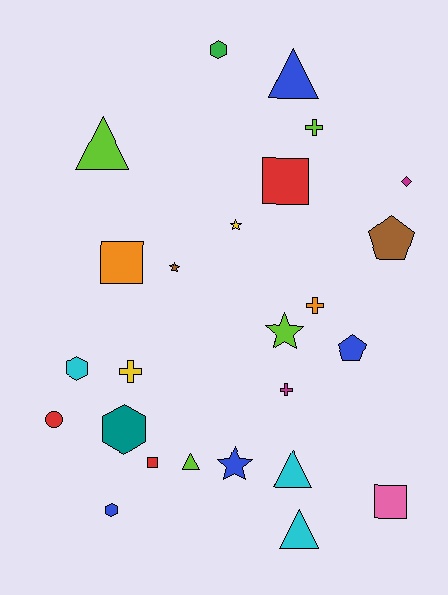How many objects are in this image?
There are 25 objects.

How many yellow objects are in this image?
There are 2 yellow objects.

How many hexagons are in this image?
There are 4 hexagons.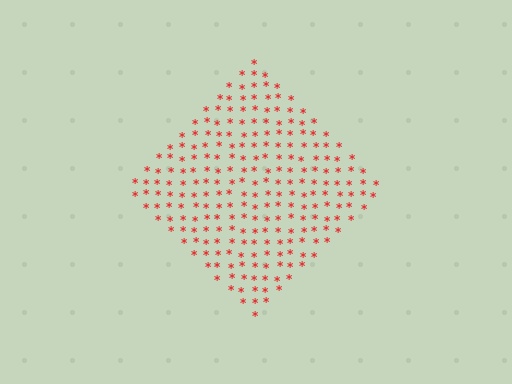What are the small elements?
The small elements are asterisks.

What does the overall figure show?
The overall figure shows a diamond.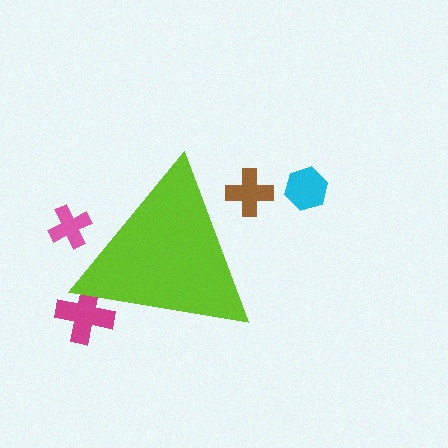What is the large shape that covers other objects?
A lime triangle.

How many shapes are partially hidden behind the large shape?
3 shapes are partially hidden.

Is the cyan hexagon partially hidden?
No, the cyan hexagon is fully visible.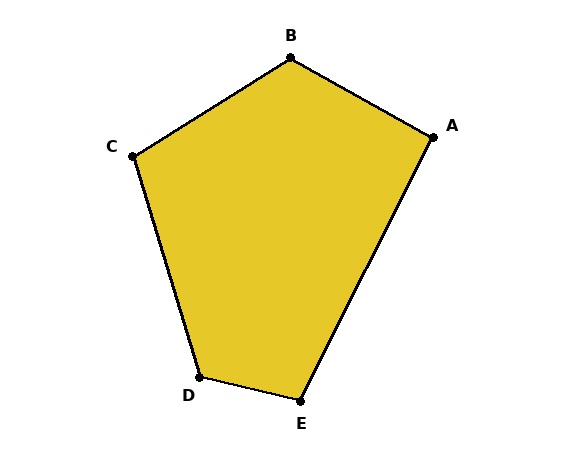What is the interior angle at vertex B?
Approximately 119 degrees (obtuse).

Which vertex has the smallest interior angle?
A, at approximately 92 degrees.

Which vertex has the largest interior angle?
D, at approximately 120 degrees.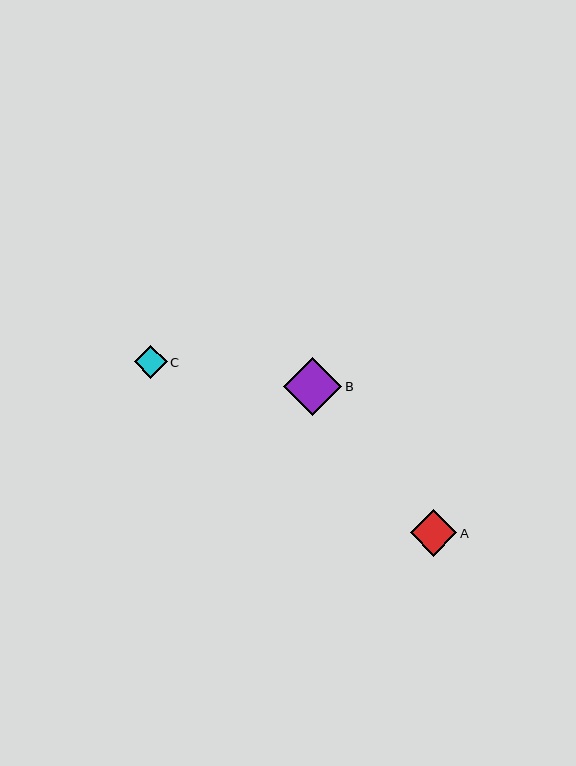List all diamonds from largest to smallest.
From largest to smallest: B, A, C.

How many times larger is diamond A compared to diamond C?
Diamond A is approximately 1.4 times the size of diamond C.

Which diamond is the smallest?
Diamond C is the smallest with a size of approximately 33 pixels.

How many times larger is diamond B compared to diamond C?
Diamond B is approximately 1.8 times the size of diamond C.